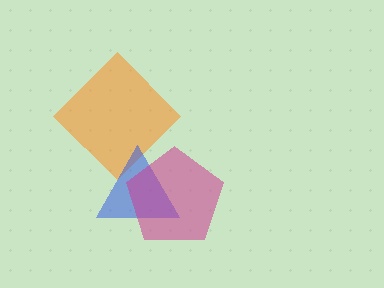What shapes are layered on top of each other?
The layered shapes are: an orange diamond, a blue triangle, a magenta pentagon.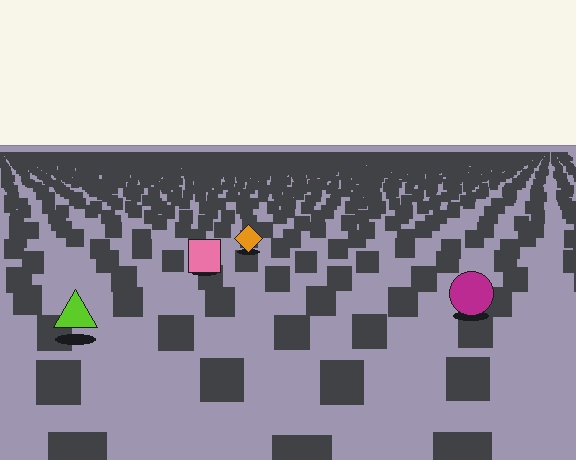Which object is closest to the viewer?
The lime triangle is closest. The texture marks near it are larger and more spread out.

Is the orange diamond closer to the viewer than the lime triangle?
No. The lime triangle is closer — you can tell from the texture gradient: the ground texture is coarser near it.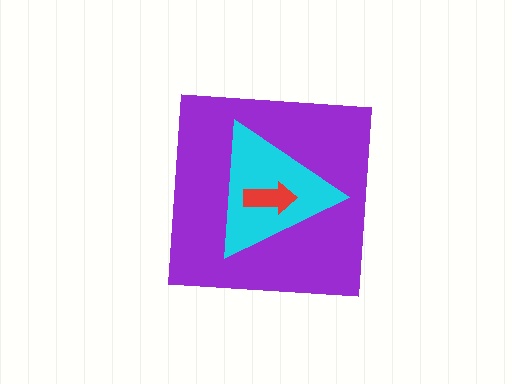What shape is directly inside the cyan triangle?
The red arrow.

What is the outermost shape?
The purple square.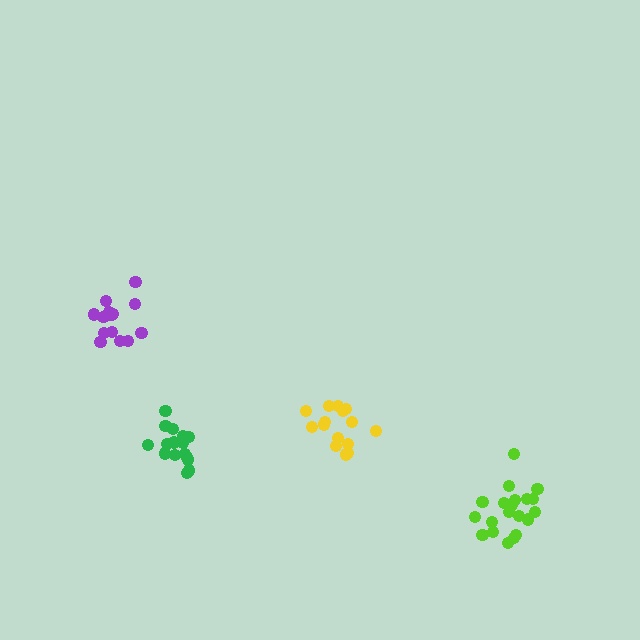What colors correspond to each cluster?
The clusters are colored: yellow, purple, lime, green.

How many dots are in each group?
Group 1: 15 dots, Group 2: 14 dots, Group 3: 20 dots, Group 4: 17 dots (66 total).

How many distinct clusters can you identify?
There are 4 distinct clusters.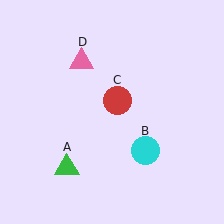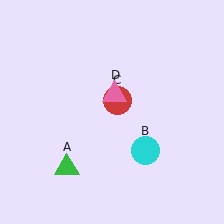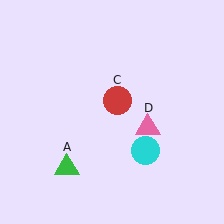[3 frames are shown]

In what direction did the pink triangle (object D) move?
The pink triangle (object D) moved down and to the right.